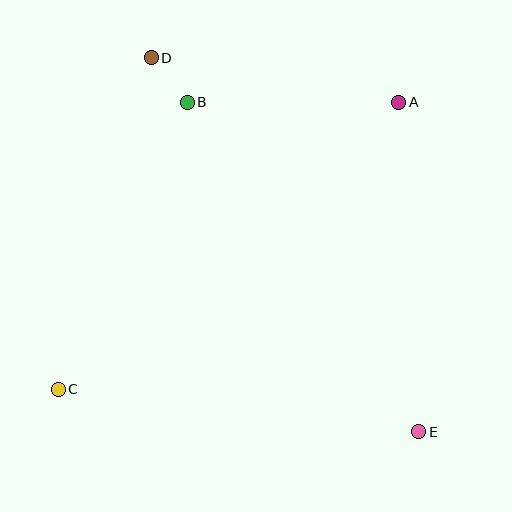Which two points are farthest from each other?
Points D and E are farthest from each other.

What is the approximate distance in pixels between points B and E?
The distance between B and E is approximately 403 pixels.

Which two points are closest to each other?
Points B and D are closest to each other.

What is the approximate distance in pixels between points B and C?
The distance between B and C is approximately 315 pixels.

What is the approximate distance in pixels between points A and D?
The distance between A and D is approximately 251 pixels.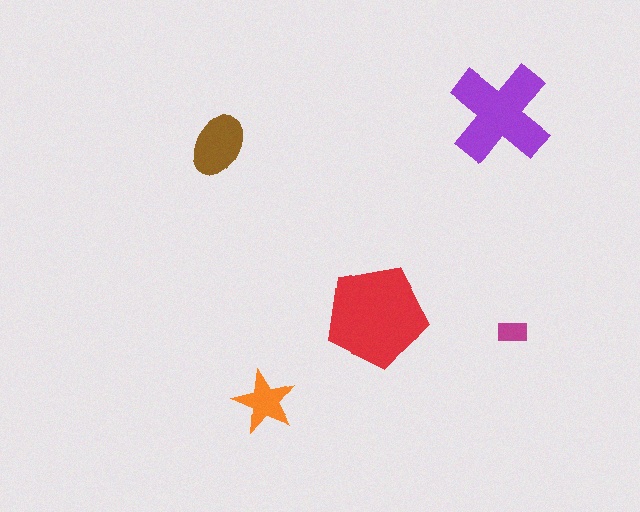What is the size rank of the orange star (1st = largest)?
4th.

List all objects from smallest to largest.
The magenta rectangle, the orange star, the brown ellipse, the purple cross, the red pentagon.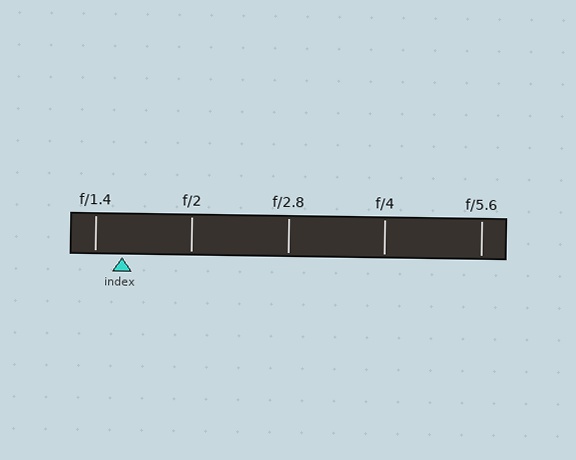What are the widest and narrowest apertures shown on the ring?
The widest aperture shown is f/1.4 and the narrowest is f/5.6.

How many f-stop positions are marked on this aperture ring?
There are 5 f-stop positions marked.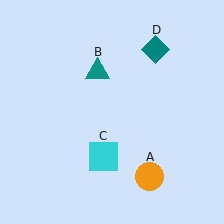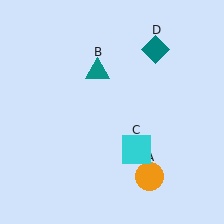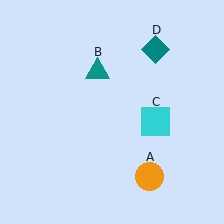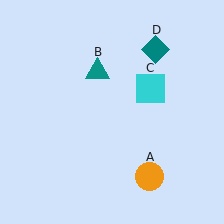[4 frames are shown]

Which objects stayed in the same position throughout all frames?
Orange circle (object A) and teal triangle (object B) and teal diamond (object D) remained stationary.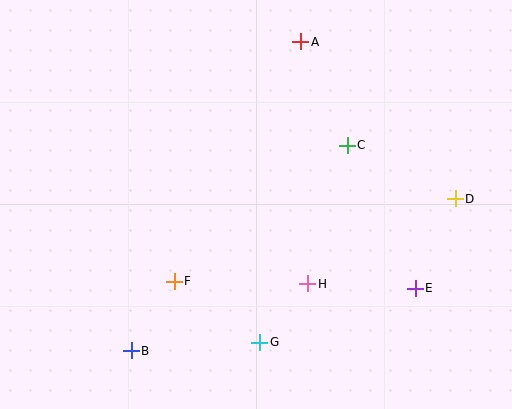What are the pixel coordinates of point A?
Point A is at (301, 42).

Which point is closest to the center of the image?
Point H at (308, 284) is closest to the center.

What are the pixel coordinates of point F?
Point F is at (174, 281).